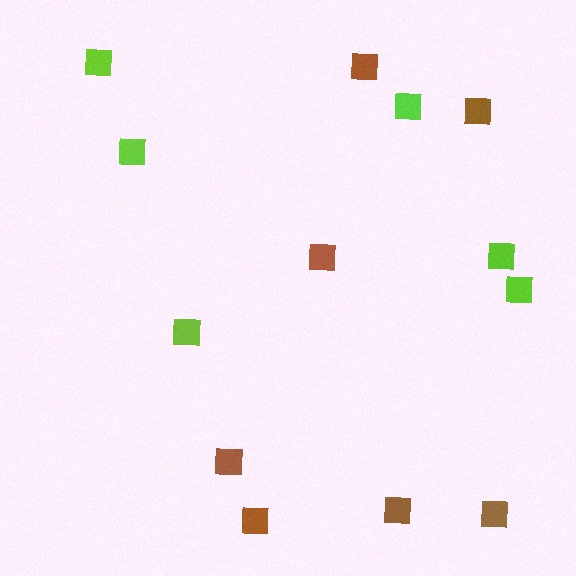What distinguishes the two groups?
There are 2 groups: one group of lime squares (6) and one group of brown squares (7).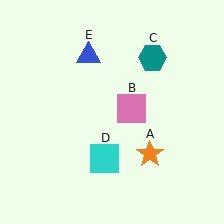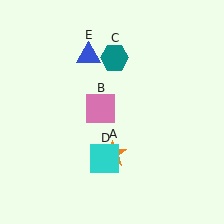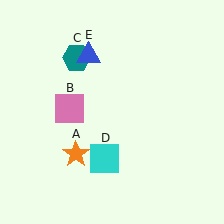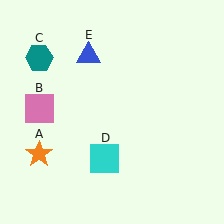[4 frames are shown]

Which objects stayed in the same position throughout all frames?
Cyan square (object D) and blue triangle (object E) remained stationary.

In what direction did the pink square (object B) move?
The pink square (object B) moved left.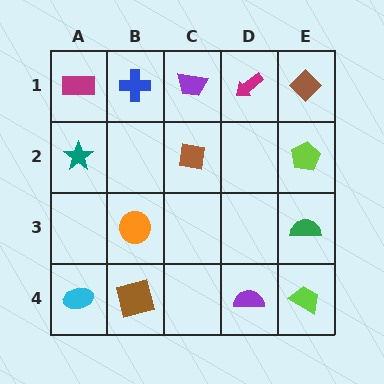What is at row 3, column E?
A green semicircle.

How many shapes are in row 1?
5 shapes.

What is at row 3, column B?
An orange circle.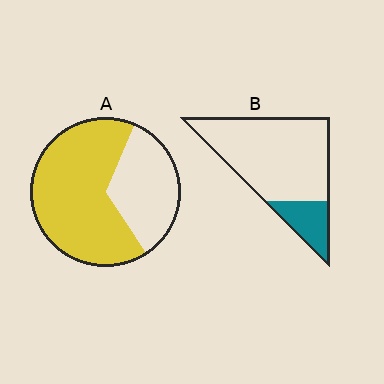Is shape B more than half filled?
No.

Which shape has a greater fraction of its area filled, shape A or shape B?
Shape A.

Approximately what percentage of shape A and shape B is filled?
A is approximately 65% and B is approximately 20%.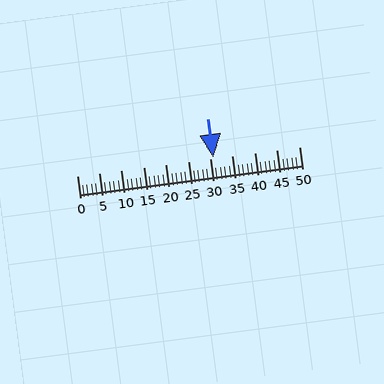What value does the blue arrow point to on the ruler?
The blue arrow points to approximately 31.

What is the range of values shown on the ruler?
The ruler shows values from 0 to 50.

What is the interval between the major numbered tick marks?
The major tick marks are spaced 5 units apart.